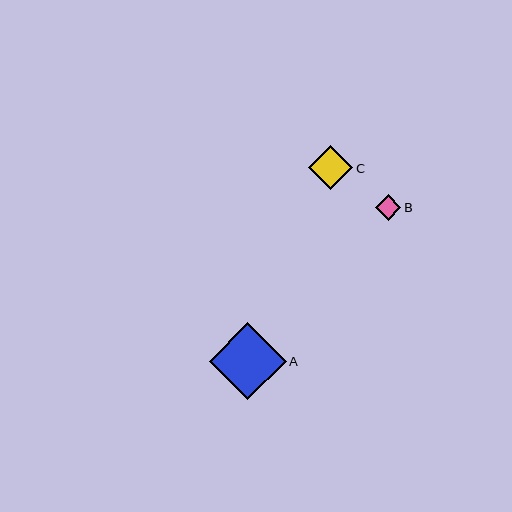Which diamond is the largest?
Diamond A is the largest with a size of approximately 77 pixels.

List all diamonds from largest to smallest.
From largest to smallest: A, C, B.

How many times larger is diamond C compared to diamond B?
Diamond C is approximately 1.7 times the size of diamond B.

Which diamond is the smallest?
Diamond B is the smallest with a size of approximately 25 pixels.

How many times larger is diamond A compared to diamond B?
Diamond A is approximately 3.0 times the size of diamond B.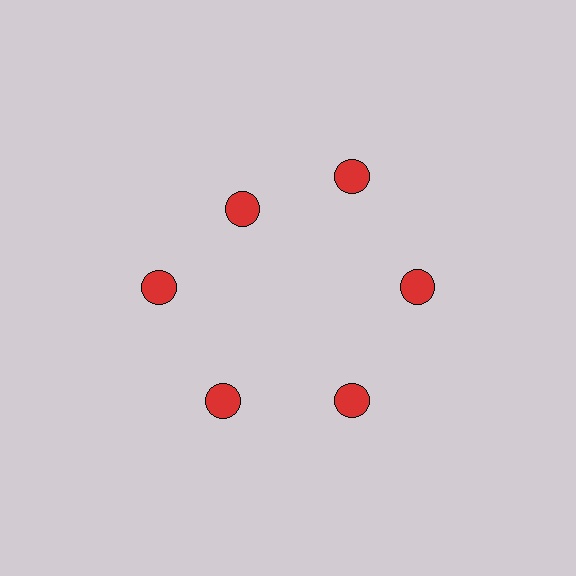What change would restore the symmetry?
The symmetry would be restored by moving it outward, back onto the ring so that all 6 circles sit at equal angles and equal distance from the center.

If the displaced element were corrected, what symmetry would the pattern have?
It would have 6-fold rotational symmetry — the pattern would map onto itself every 60 degrees.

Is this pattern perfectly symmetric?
No. The 6 red circles are arranged in a ring, but one element near the 11 o'clock position is pulled inward toward the center, breaking the 6-fold rotational symmetry.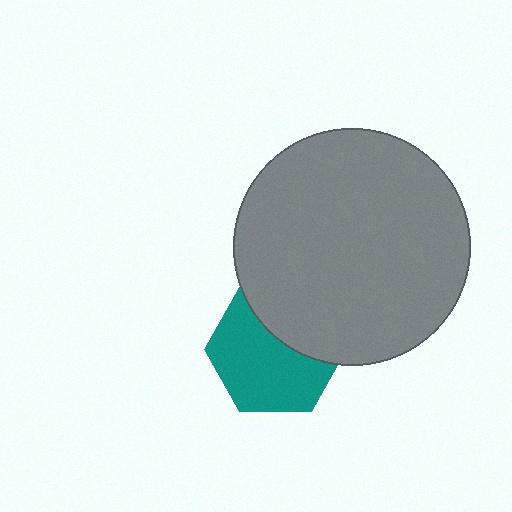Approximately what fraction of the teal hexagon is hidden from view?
Roughly 36% of the teal hexagon is hidden behind the gray circle.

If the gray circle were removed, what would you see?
You would see the complete teal hexagon.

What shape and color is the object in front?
The object in front is a gray circle.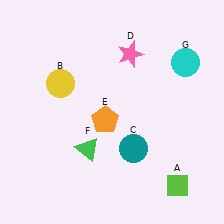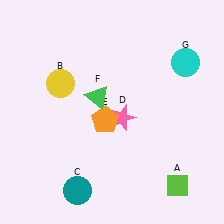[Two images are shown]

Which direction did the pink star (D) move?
The pink star (D) moved down.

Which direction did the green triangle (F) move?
The green triangle (F) moved up.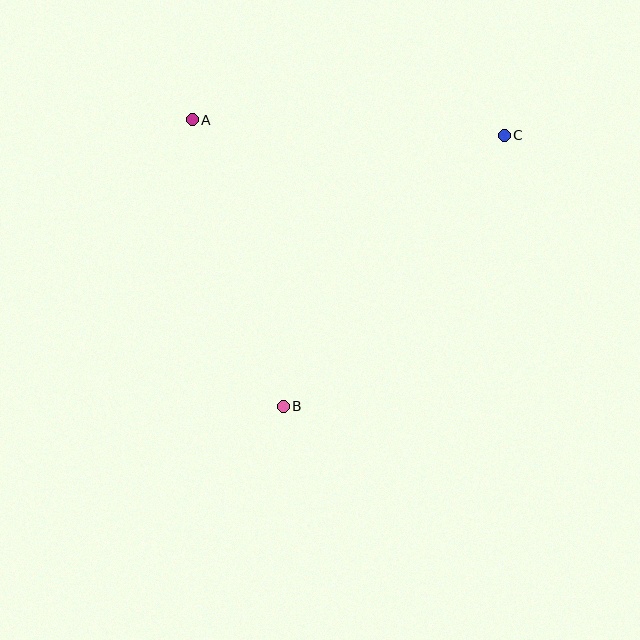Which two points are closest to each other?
Points A and B are closest to each other.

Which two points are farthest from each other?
Points B and C are farthest from each other.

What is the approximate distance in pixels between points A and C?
The distance between A and C is approximately 312 pixels.